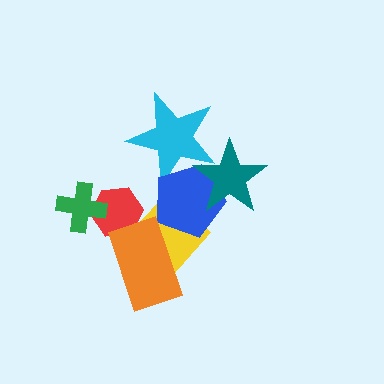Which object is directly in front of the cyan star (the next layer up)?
The blue pentagon is directly in front of the cyan star.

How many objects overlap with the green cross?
1 object overlaps with the green cross.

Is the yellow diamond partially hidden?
Yes, it is partially covered by another shape.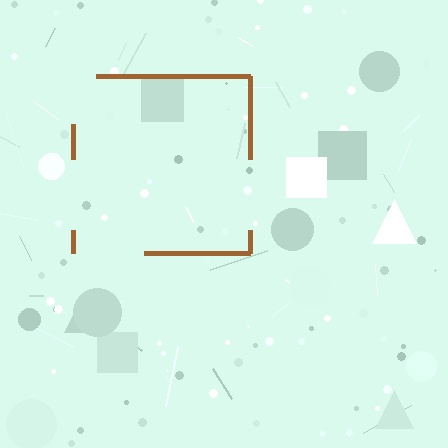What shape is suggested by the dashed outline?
The dashed outline suggests a square.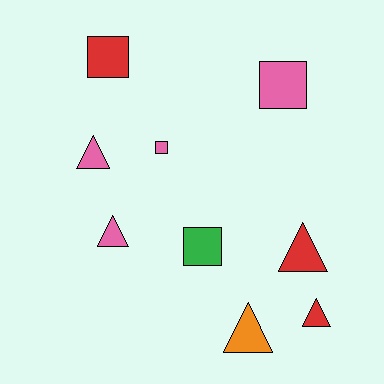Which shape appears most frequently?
Triangle, with 5 objects.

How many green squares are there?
There is 1 green square.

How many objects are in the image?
There are 9 objects.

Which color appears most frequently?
Pink, with 4 objects.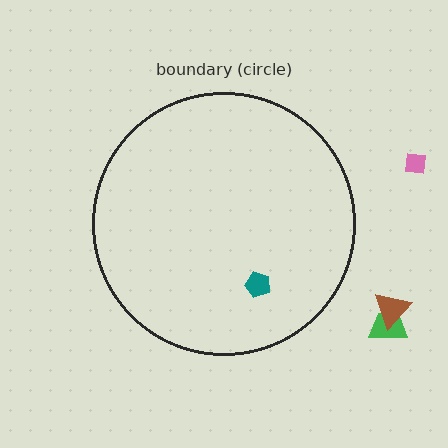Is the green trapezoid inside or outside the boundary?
Outside.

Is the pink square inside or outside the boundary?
Outside.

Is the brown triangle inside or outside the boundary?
Outside.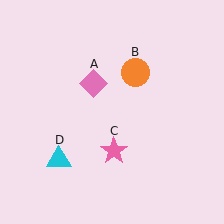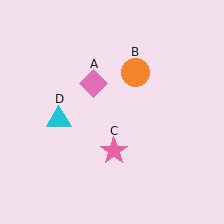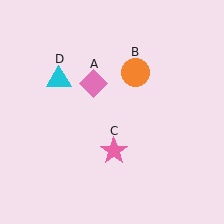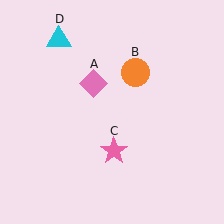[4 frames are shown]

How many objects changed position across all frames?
1 object changed position: cyan triangle (object D).